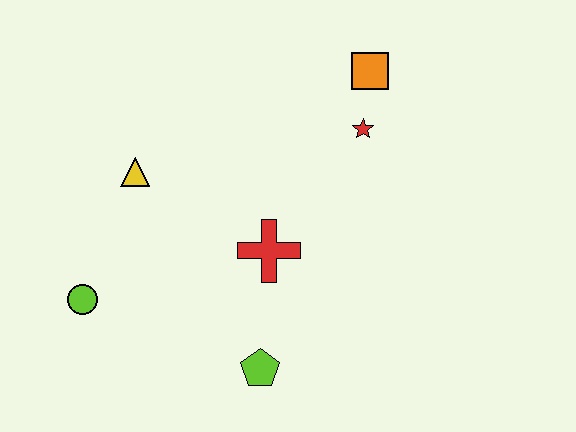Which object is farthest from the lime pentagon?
The orange square is farthest from the lime pentagon.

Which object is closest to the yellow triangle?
The lime circle is closest to the yellow triangle.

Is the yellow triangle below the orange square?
Yes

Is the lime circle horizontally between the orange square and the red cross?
No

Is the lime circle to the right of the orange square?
No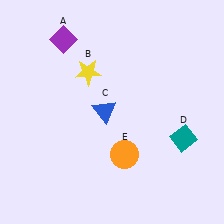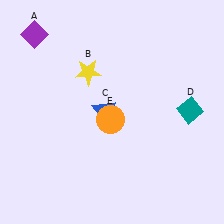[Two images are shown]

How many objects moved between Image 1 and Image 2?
3 objects moved between the two images.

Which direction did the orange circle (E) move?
The orange circle (E) moved up.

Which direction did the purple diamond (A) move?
The purple diamond (A) moved left.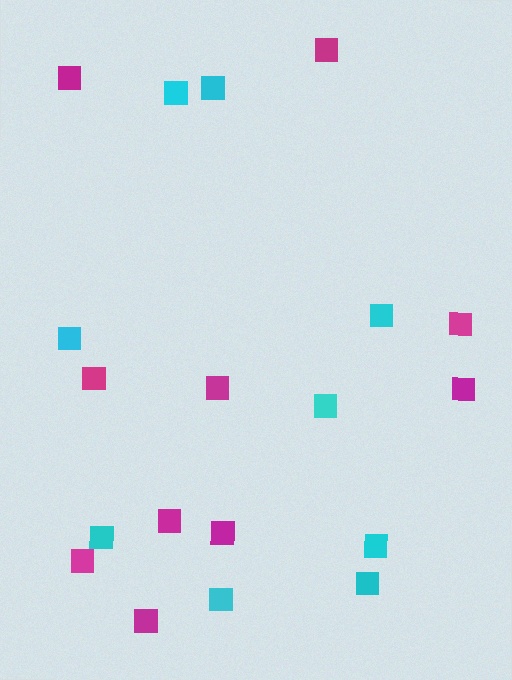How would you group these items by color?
There are 2 groups: one group of magenta squares (10) and one group of cyan squares (9).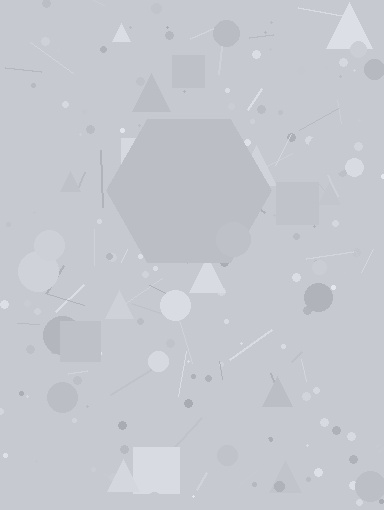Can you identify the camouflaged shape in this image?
The camouflaged shape is a hexagon.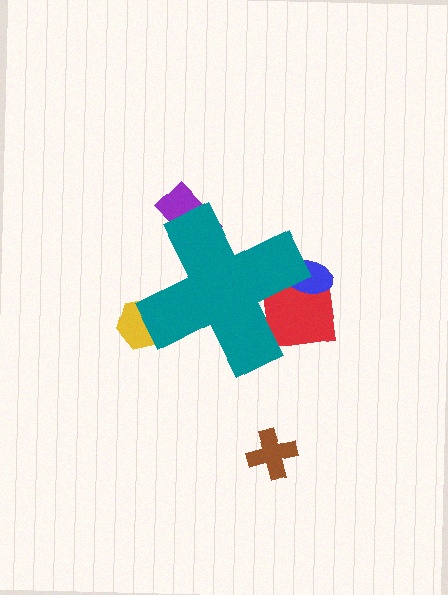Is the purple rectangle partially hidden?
Yes, the purple rectangle is partially hidden behind the teal cross.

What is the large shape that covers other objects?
A teal cross.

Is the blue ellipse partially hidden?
Yes, the blue ellipse is partially hidden behind the teal cross.